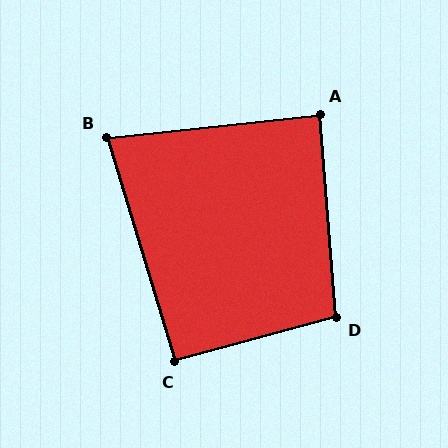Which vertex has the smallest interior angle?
B, at approximately 79 degrees.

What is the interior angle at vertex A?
Approximately 88 degrees (approximately right).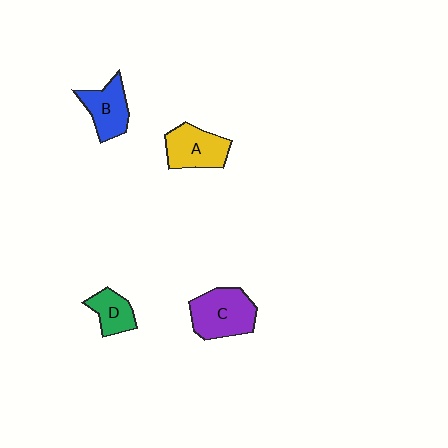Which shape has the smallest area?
Shape D (green).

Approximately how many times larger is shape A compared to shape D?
Approximately 1.5 times.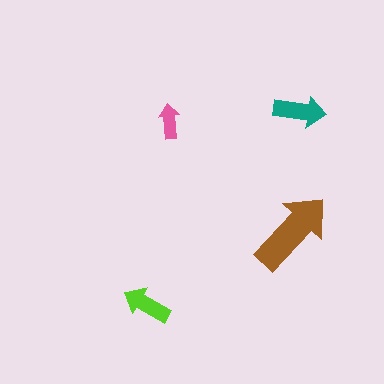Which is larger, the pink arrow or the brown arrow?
The brown one.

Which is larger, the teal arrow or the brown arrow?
The brown one.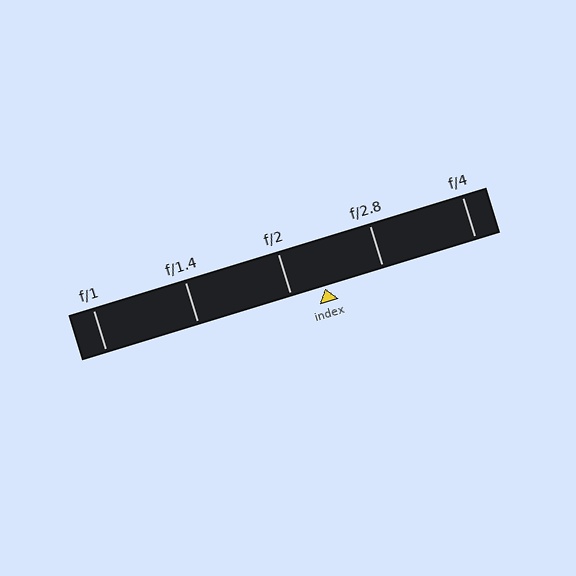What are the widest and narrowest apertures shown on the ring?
The widest aperture shown is f/1 and the narrowest is f/4.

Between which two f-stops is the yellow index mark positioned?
The index mark is between f/2 and f/2.8.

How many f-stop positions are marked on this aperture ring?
There are 5 f-stop positions marked.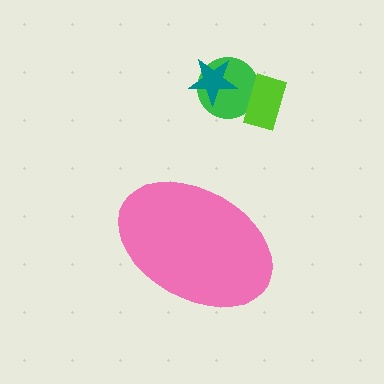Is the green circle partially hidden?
No, the green circle is fully visible.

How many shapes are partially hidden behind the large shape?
0 shapes are partially hidden.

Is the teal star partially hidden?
No, the teal star is fully visible.